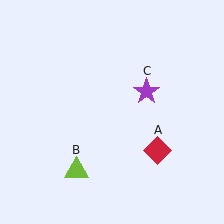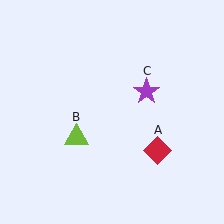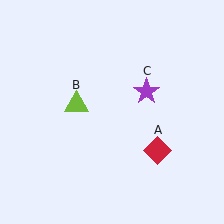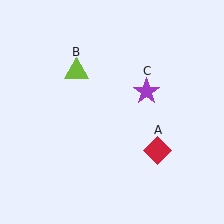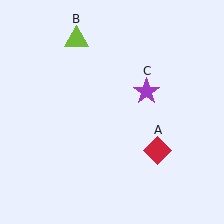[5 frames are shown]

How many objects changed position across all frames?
1 object changed position: lime triangle (object B).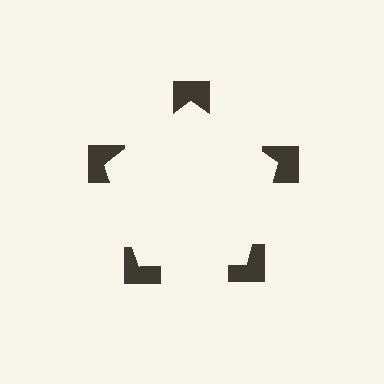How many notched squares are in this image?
There are 5 — one at each vertex of the illusory pentagon.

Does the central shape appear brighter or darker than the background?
It typically appears slightly brighter than the background, even though no actual brightness change is drawn.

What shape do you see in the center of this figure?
An illusory pentagon — its edges are inferred from the aligned wedge cuts in the notched squares, not physically drawn.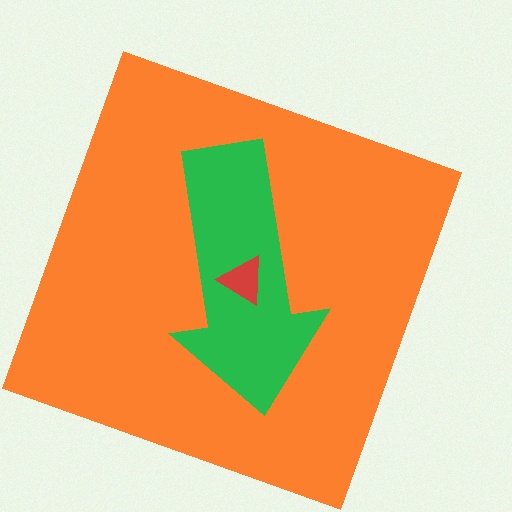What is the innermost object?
The red triangle.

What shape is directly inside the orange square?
The green arrow.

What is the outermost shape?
The orange square.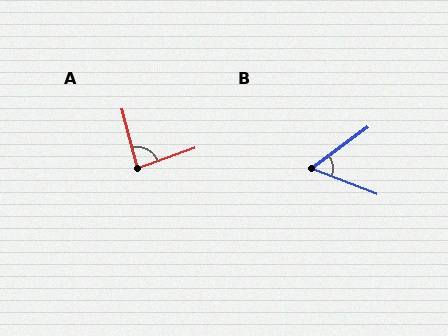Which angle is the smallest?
B, at approximately 57 degrees.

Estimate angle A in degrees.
Approximately 86 degrees.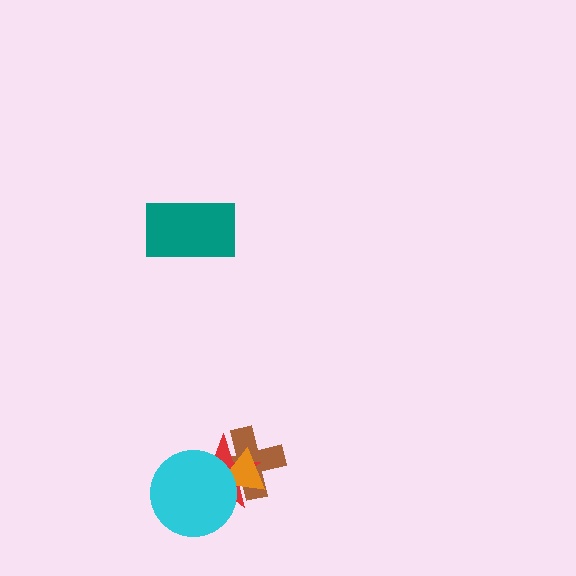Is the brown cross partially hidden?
Yes, it is partially covered by another shape.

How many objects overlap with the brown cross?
3 objects overlap with the brown cross.